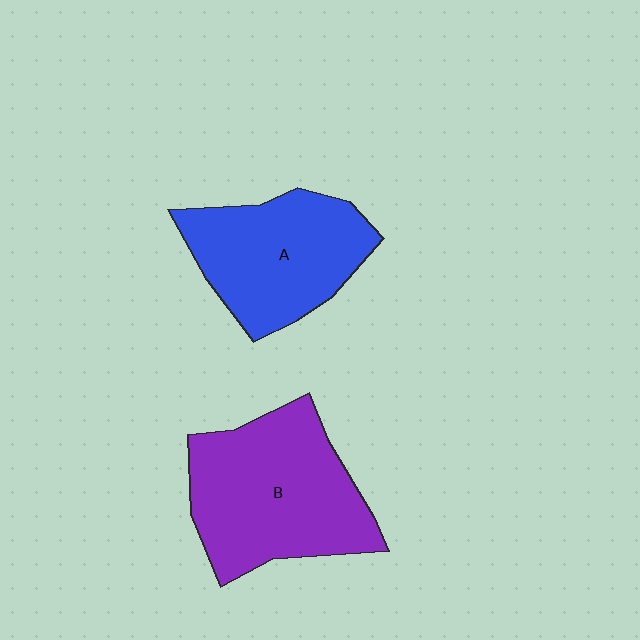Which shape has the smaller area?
Shape A (blue).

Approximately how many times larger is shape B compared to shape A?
Approximately 1.2 times.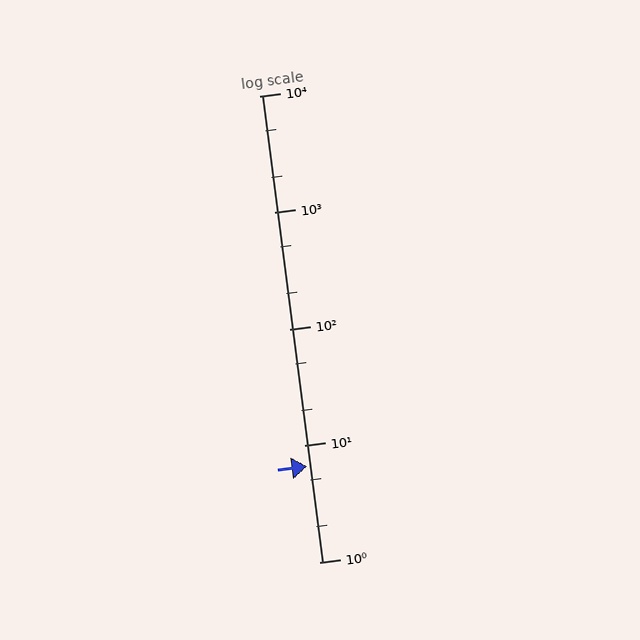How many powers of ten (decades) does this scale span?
The scale spans 4 decades, from 1 to 10000.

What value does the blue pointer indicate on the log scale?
The pointer indicates approximately 6.6.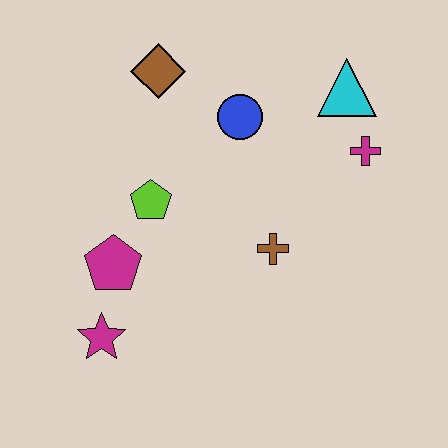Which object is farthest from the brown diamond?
The magenta star is farthest from the brown diamond.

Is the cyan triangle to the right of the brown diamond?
Yes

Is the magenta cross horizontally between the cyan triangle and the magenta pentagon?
No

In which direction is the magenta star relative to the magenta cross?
The magenta star is to the left of the magenta cross.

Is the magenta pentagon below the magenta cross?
Yes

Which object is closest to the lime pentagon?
The magenta pentagon is closest to the lime pentagon.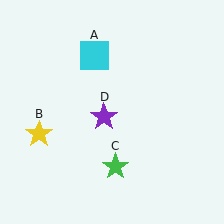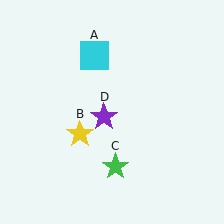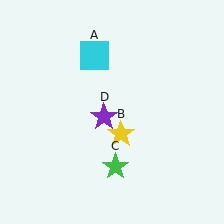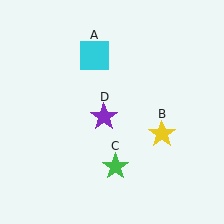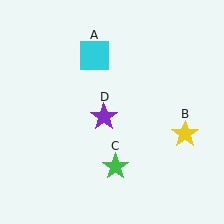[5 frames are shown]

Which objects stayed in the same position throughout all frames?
Cyan square (object A) and green star (object C) and purple star (object D) remained stationary.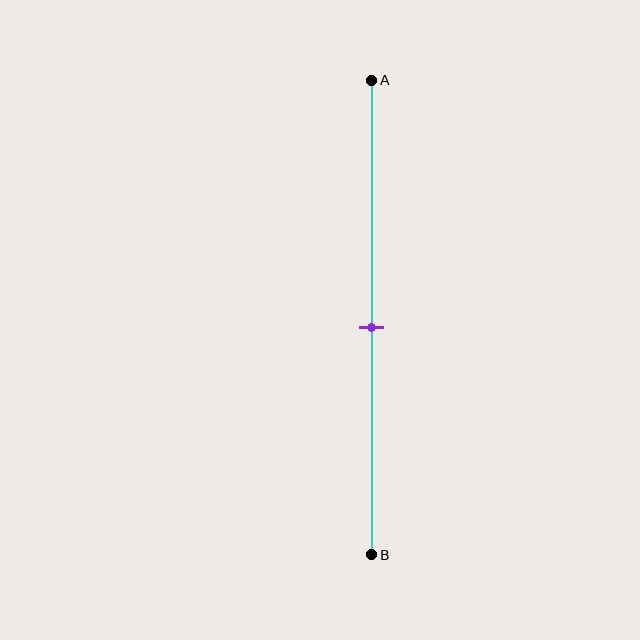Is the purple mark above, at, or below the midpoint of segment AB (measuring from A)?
The purple mark is approximately at the midpoint of segment AB.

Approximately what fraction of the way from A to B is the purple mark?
The purple mark is approximately 50% of the way from A to B.